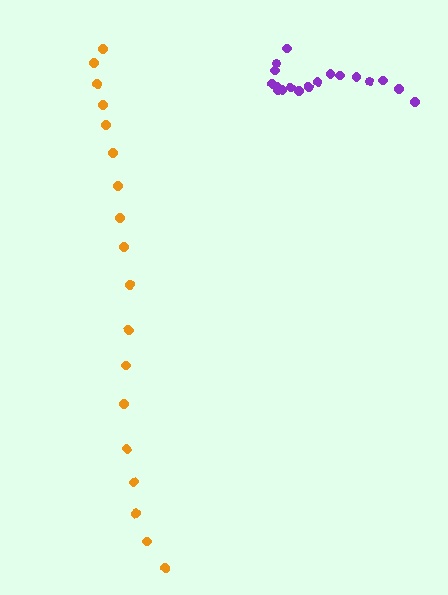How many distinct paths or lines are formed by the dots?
There are 2 distinct paths.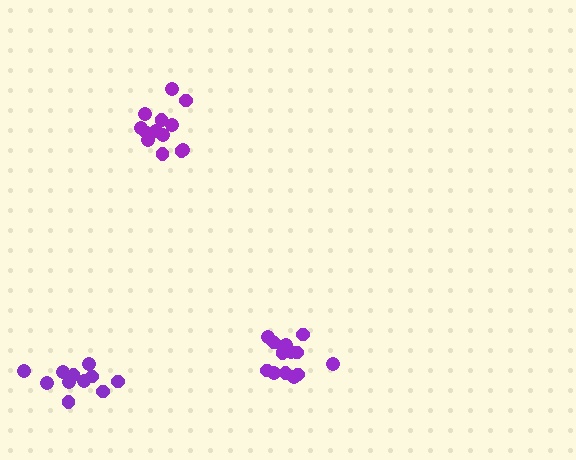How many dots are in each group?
Group 1: 12 dots, Group 2: 13 dots, Group 3: 14 dots (39 total).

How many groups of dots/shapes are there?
There are 3 groups.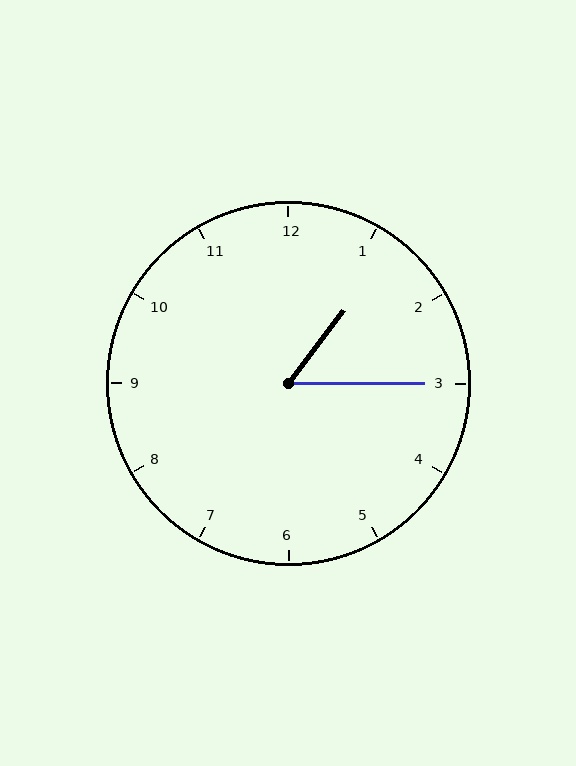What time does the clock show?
1:15.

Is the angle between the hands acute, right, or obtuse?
It is acute.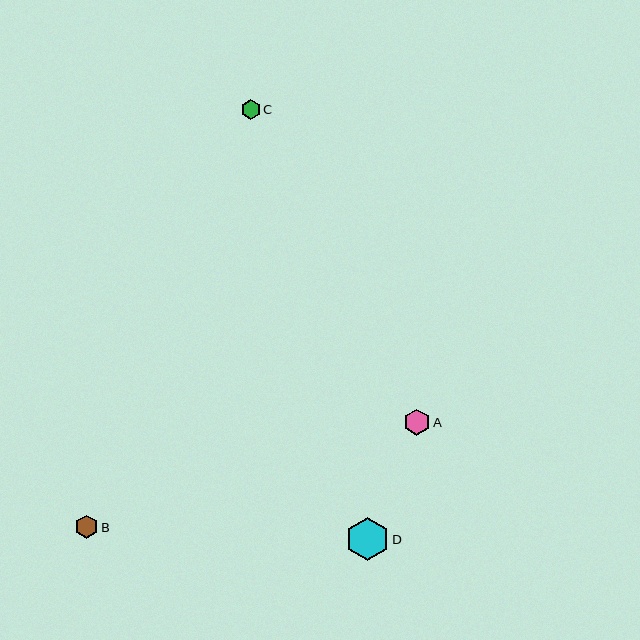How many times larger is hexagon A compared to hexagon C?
Hexagon A is approximately 1.4 times the size of hexagon C.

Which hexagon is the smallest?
Hexagon C is the smallest with a size of approximately 19 pixels.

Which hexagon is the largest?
Hexagon D is the largest with a size of approximately 43 pixels.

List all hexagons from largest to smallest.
From largest to smallest: D, A, B, C.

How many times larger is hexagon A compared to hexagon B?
Hexagon A is approximately 1.1 times the size of hexagon B.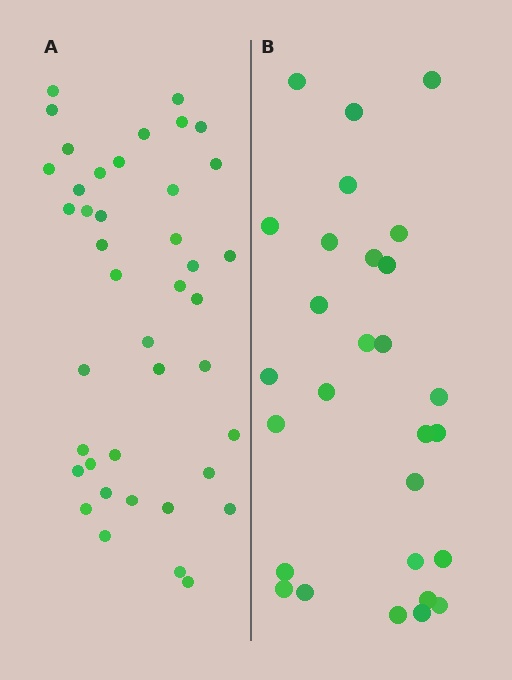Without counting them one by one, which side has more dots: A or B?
Region A (the left region) has more dots.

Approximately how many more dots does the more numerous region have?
Region A has approximately 15 more dots than region B.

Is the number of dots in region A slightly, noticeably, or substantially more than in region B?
Region A has substantially more. The ratio is roughly 1.5 to 1.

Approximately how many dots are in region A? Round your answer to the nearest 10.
About 40 dots. (The exact count is 41, which rounds to 40.)